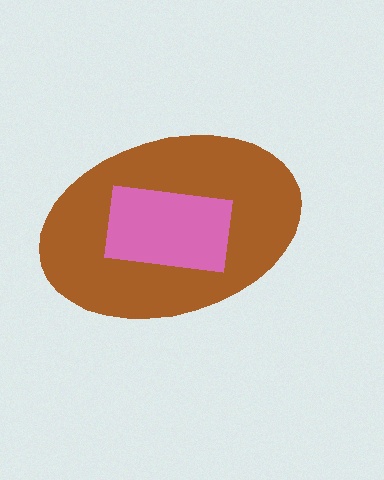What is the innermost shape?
The pink rectangle.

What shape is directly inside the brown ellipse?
The pink rectangle.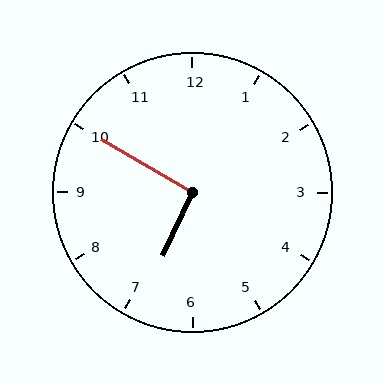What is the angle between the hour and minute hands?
Approximately 95 degrees.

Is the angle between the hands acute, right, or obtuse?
It is right.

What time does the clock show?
6:50.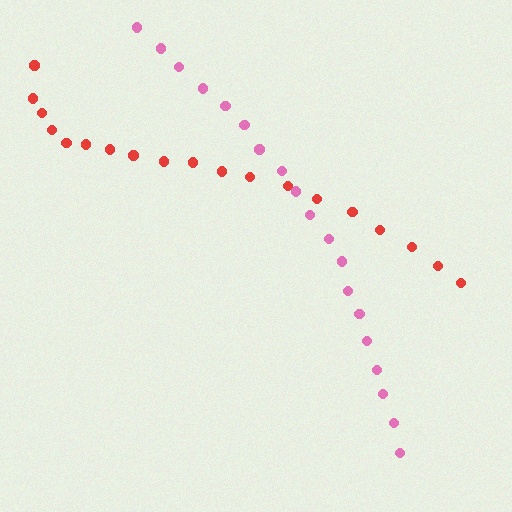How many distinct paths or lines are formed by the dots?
There are 2 distinct paths.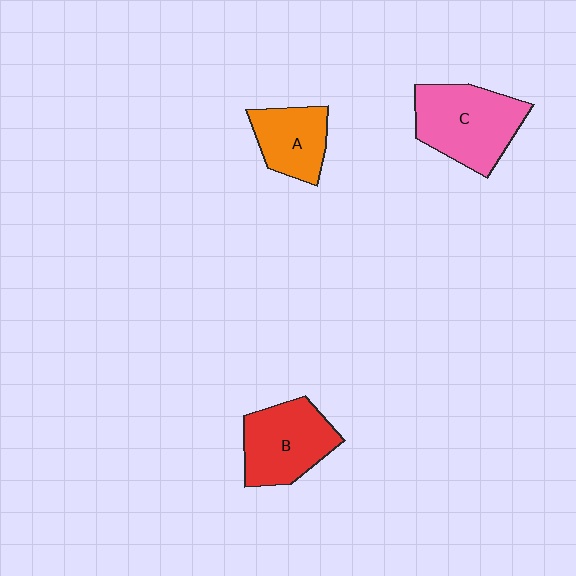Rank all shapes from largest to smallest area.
From largest to smallest: C (pink), B (red), A (orange).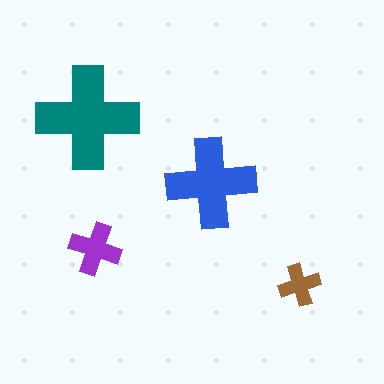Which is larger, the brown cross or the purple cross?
The purple one.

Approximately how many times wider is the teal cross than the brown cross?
About 2.5 times wider.